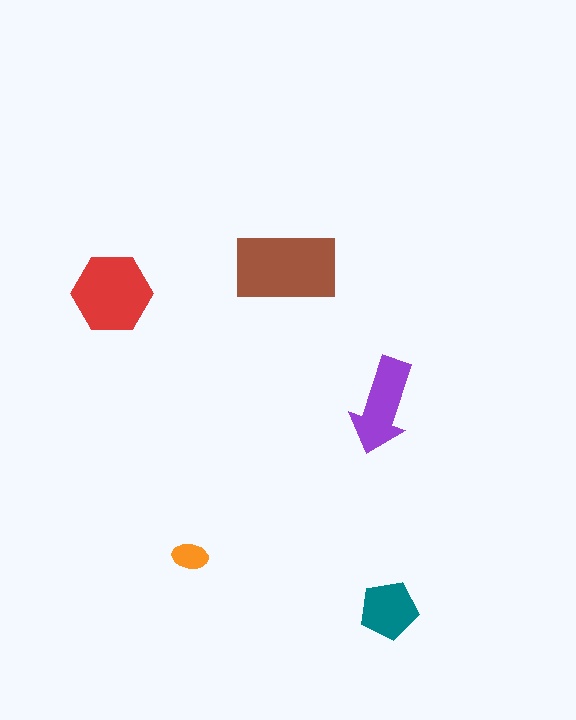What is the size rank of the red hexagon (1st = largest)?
2nd.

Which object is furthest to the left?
The red hexagon is leftmost.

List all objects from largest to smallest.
The brown rectangle, the red hexagon, the purple arrow, the teal pentagon, the orange ellipse.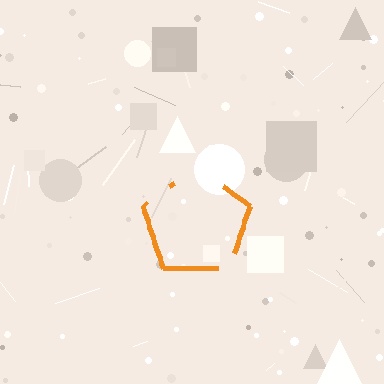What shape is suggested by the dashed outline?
The dashed outline suggests a pentagon.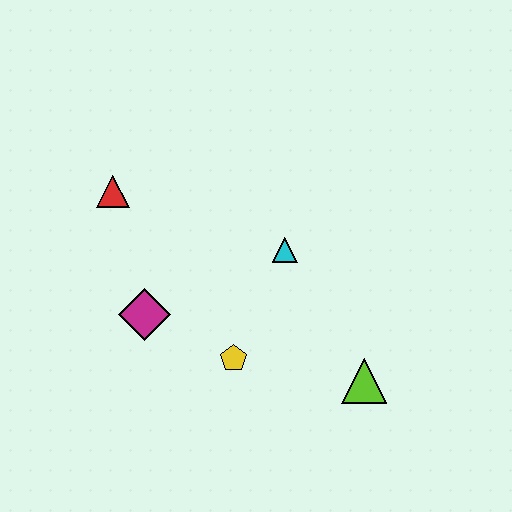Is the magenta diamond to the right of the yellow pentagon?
No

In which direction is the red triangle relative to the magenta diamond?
The red triangle is above the magenta diamond.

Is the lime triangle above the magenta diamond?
No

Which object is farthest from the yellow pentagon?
The red triangle is farthest from the yellow pentagon.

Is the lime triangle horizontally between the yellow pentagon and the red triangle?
No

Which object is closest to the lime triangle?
The yellow pentagon is closest to the lime triangle.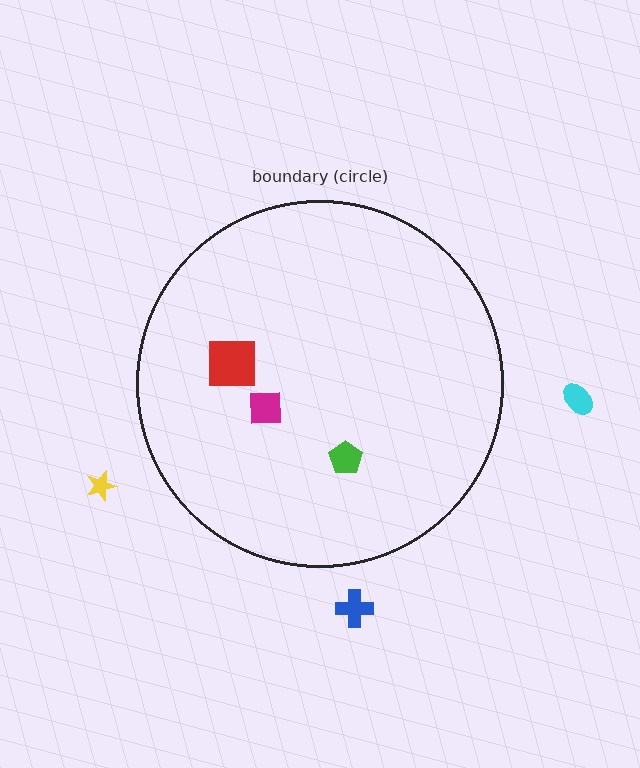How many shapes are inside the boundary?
3 inside, 3 outside.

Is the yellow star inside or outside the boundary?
Outside.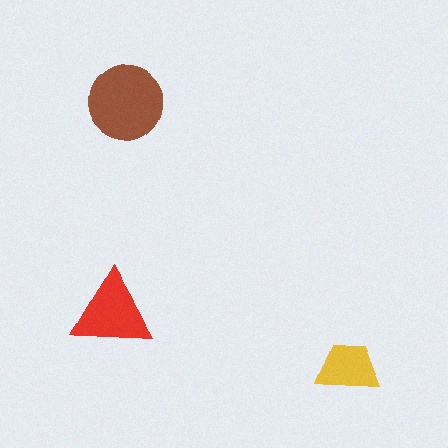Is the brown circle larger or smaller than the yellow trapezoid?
Larger.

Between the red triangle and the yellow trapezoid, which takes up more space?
The red triangle.